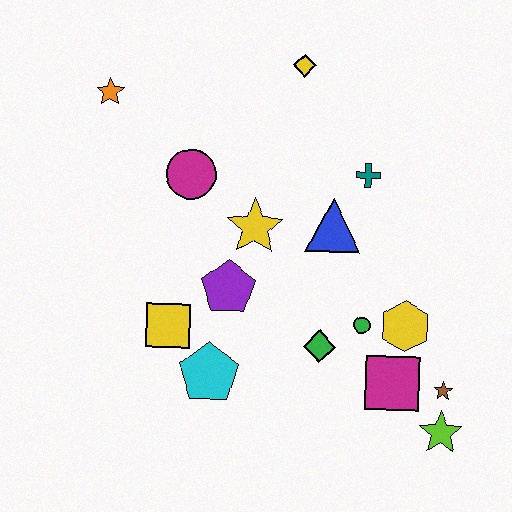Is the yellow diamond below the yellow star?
No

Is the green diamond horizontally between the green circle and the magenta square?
No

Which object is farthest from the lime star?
The orange star is farthest from the lime star.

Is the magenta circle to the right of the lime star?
No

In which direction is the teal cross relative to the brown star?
The teal cross is above the brown star.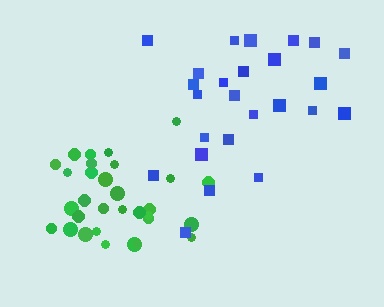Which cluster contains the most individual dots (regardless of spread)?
Green (31).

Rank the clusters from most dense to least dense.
green, blue.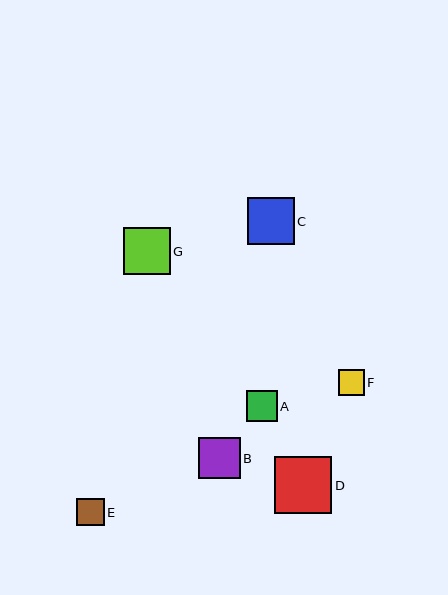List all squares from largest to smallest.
From largest to smallest: D, G, C, B, A, E, F.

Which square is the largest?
Square D is the largest with a size of approximately 57 pixels.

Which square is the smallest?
Square F is the smallest with a size of approximately 26 pixels.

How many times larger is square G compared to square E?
Square G is approximately 1.7 times the size of square E.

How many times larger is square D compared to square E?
Square D is approximately 2.1 times the size of square E.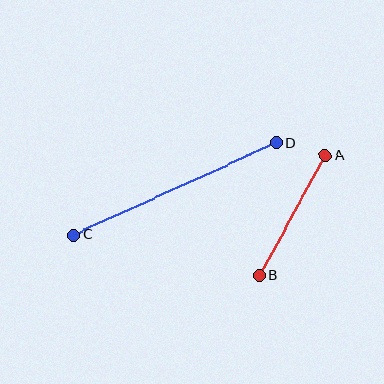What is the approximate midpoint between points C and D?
The midpoint is at approximately (175, 189) pixels.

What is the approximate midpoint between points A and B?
The midpoint is at approximately (292, 215) pixels.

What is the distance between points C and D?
The distance is approximately 223 pixels.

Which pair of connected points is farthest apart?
Points C and D are farthest apart.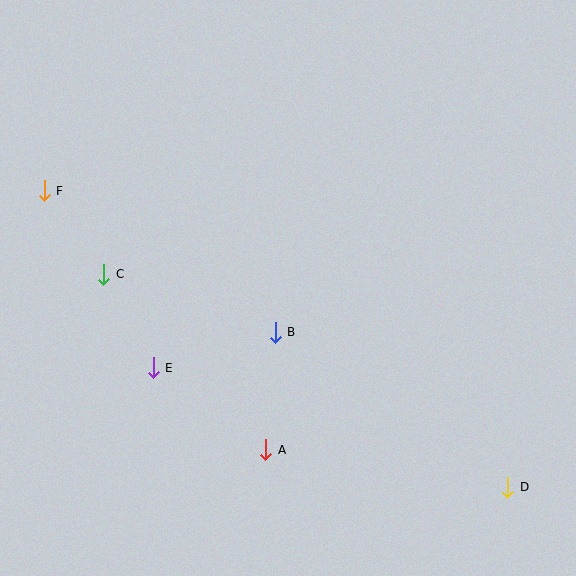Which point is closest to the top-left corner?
Point F is closest to the top-left corner.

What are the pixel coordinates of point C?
Point C is at (104, 274).